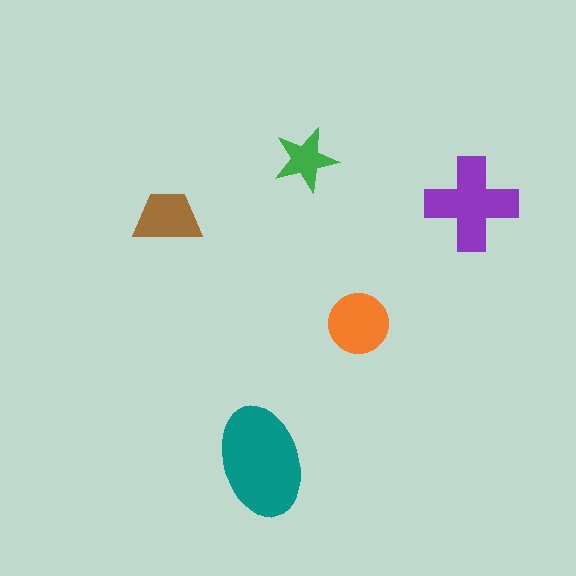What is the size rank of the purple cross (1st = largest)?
2nd.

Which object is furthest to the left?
The brown trapezoid is leftmost.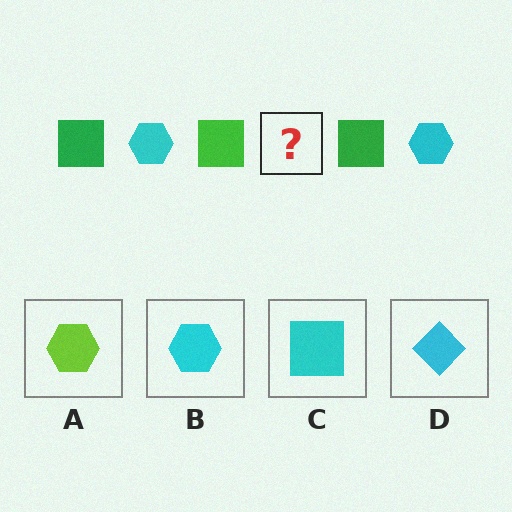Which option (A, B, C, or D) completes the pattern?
B.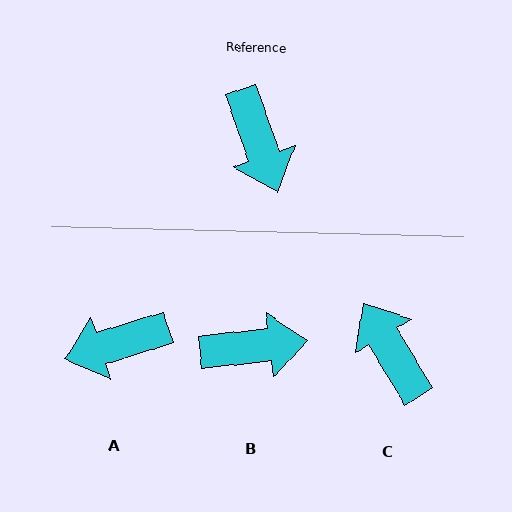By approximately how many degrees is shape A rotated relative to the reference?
Approximately 92 degrees clockwise.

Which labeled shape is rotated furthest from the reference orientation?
C, about 169 degrees away.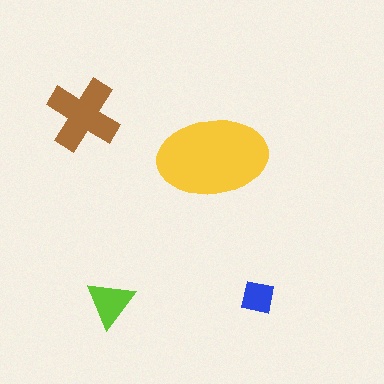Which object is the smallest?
The blue square.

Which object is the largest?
The yellow ellipse.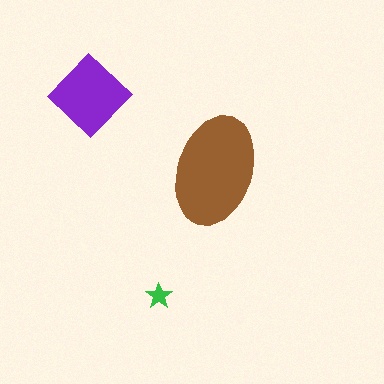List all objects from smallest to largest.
The green star, the purple diamond, the brown ellipse.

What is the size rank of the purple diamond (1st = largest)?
2nd.